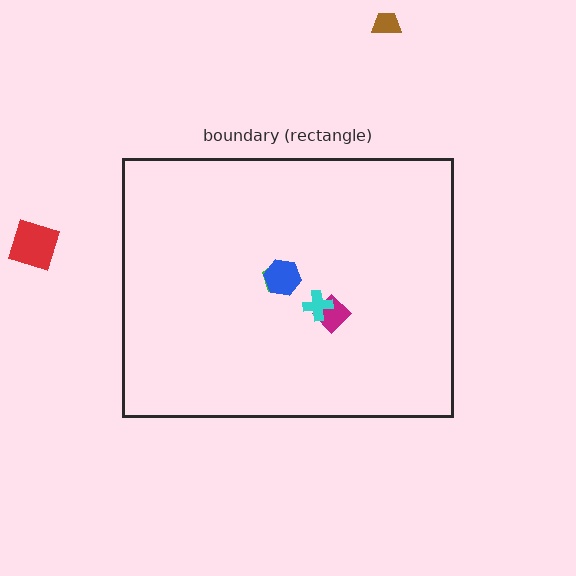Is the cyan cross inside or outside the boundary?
Inside.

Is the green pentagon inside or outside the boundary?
Inside.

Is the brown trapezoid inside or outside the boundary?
Outside.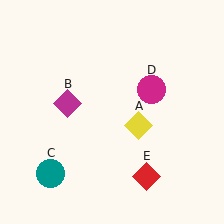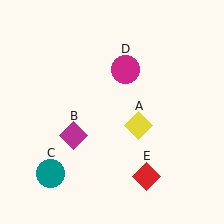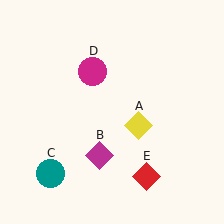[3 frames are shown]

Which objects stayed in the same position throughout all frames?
Yellow diamond (object A) and teal circle (object C) and red diamond (object E) remained stationary.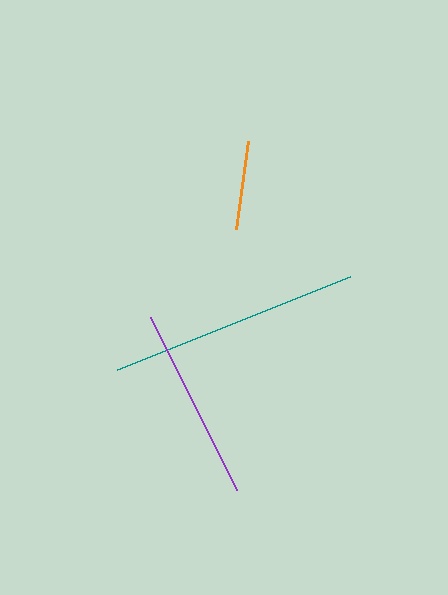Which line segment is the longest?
The teal line is the longest at approximately 250 pixels.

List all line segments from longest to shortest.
From longest to shortest: teal, purple, orange.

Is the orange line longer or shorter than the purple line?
The purple line is longer than the orange line.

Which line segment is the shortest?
The orange line is the shortest at approximately 89 pixels.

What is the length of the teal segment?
The teal segment is approximately 250 pixels long.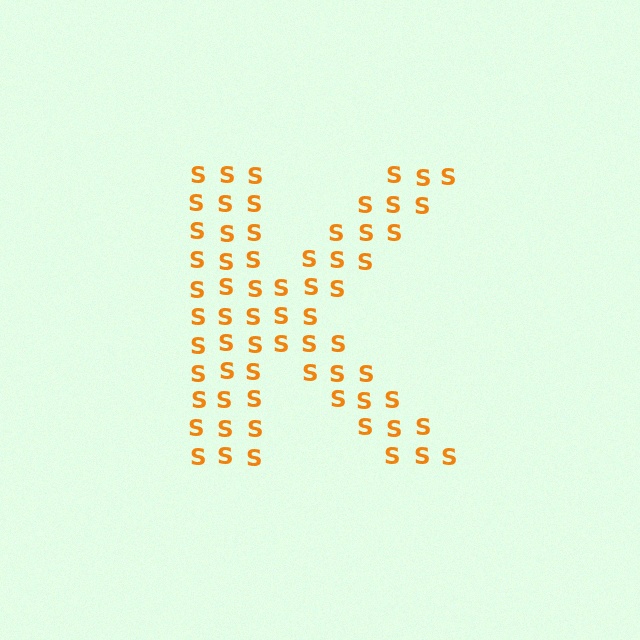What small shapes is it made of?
It is made of small letter S's.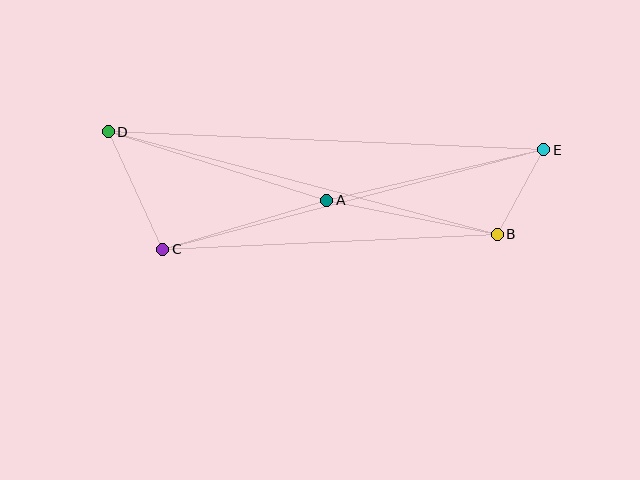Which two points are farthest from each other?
Points D and E are farthest from each other.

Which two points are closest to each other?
Points B and E are closest to each other.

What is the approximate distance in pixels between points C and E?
The distance between C and E is approximately 394 pixels.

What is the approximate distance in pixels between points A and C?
The distance between A and C is approximately 171 pixels.